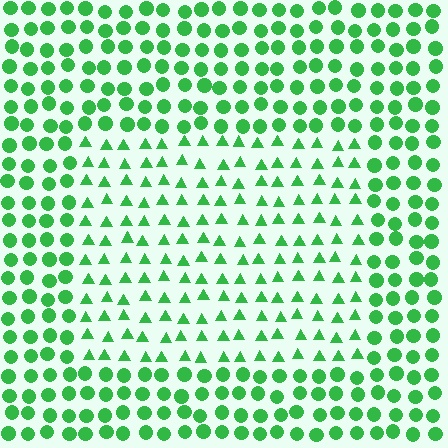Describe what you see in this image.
The image is filled with small green elements arranged in a uniform grid. A rectangle-shaped region contains triangles, while the surrounding area contains circles. The boundary is defined purely by the change in element shape.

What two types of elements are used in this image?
The image uses triangles inside the rectangle region and circles outside it.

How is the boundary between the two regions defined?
The boundary is defined by a change in element shape: triangles inside vs. circles outside. All elements share the same color and spacing.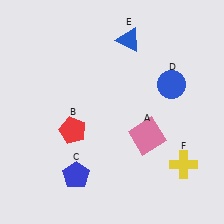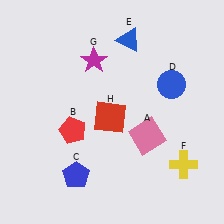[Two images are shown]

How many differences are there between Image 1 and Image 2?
There are 2 differences between the two images.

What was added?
A magenta star (G), a red square (H) were added in Image 2.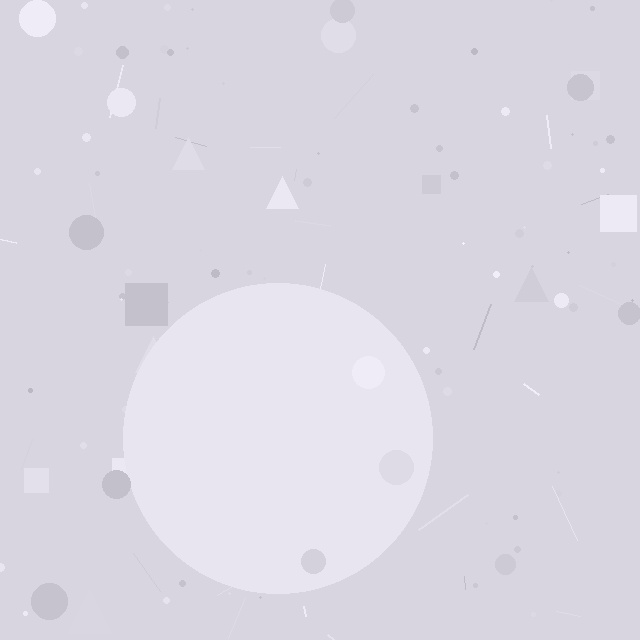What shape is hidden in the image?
A circle is hidden in the image.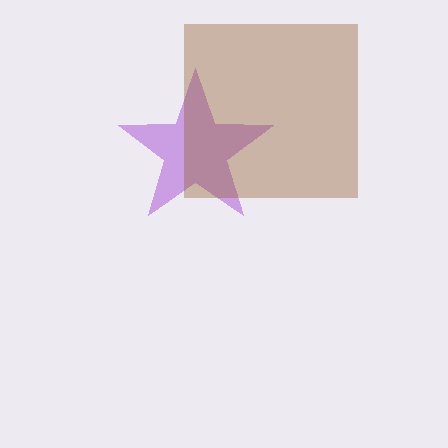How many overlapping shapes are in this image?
There are 2 overlapping shapes in the image.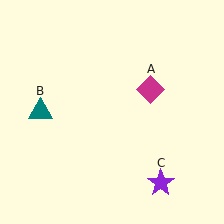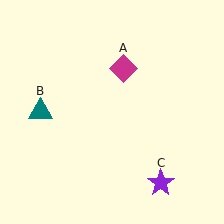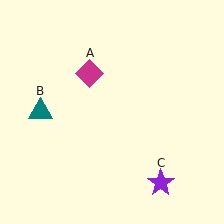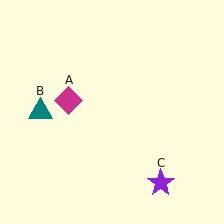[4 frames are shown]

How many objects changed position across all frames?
1 object changed position: magenta diamond (object A).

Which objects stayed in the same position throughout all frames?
Teal triangle (object B) and purple star (object C) remained stationary.